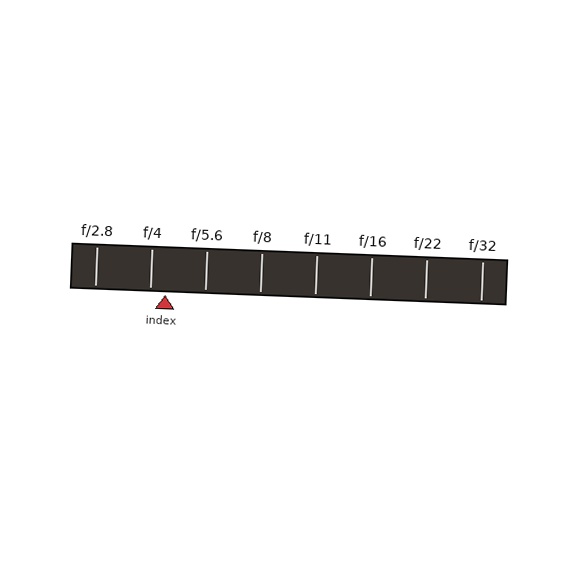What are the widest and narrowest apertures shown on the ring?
The widest aperture shown is f/2.8 and the narrowest is f/32.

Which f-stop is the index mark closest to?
The index mark is closest to f/4.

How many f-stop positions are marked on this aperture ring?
There are 8 f-stop positions marked.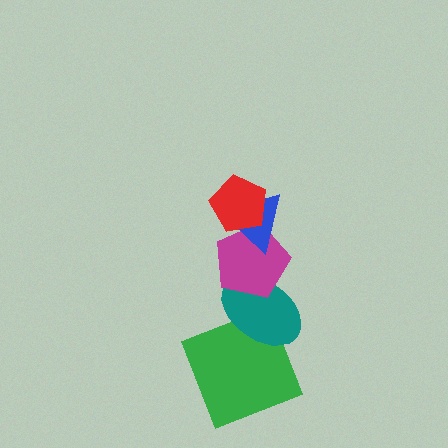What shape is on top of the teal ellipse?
The magenta pentagon is on top of the teal ellipse.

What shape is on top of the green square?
The teal ellipse is on top of the green square.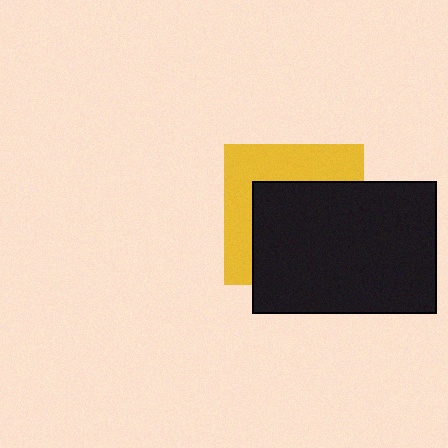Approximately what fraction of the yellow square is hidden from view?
Roughly 59% of the yellow square is hidden behind the black rectangle.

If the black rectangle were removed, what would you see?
You would see the complete yellow square.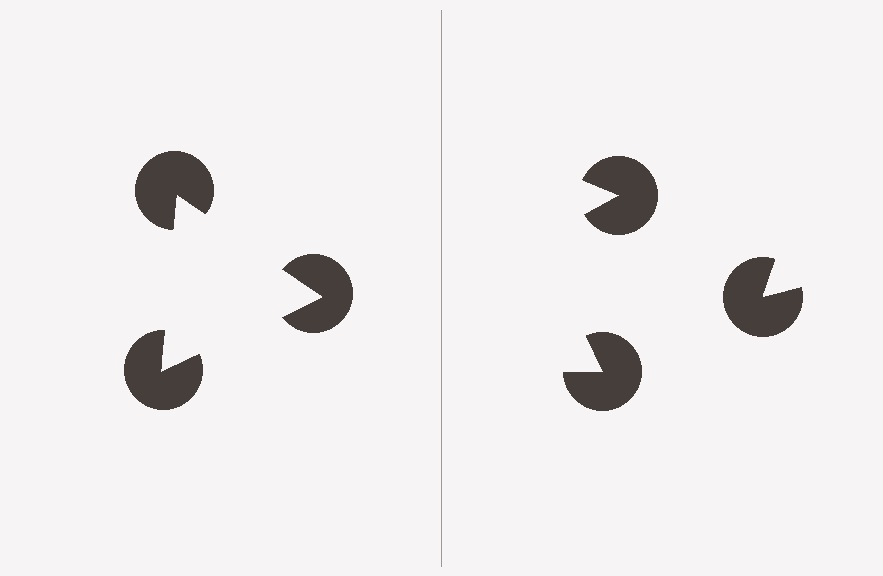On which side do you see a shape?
An illusory triangle appears on the left side. On the right side the wedge cuts are rotated, so no coherent shape forms.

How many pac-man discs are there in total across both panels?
6 — 3 on each side.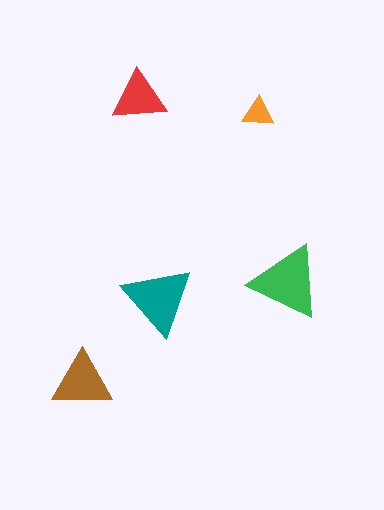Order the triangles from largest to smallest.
the green one, the teal one, the brown one, the red one, the orange one.